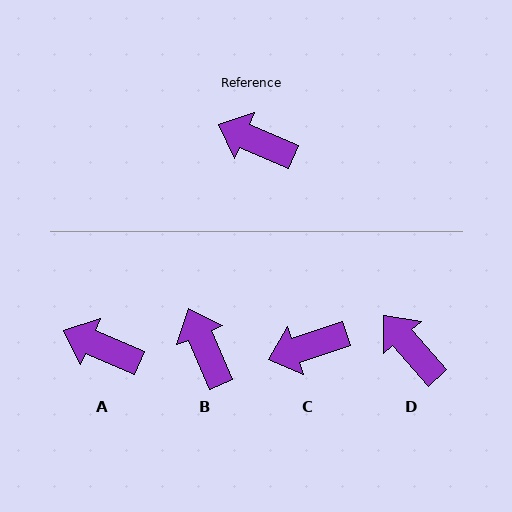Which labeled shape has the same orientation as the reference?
A.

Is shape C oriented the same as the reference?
No, it is off by about 42 degrees.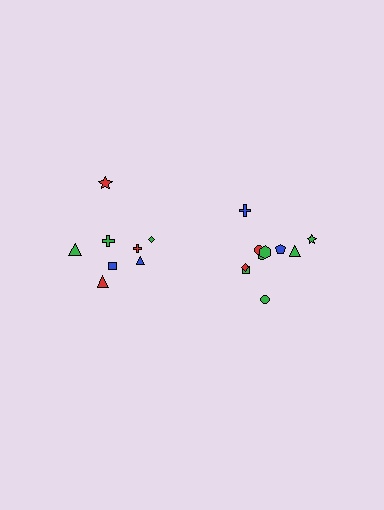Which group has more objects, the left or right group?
The right group.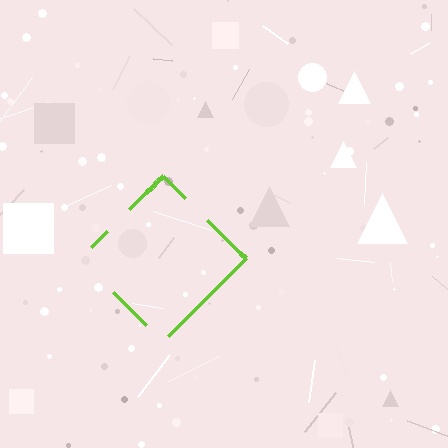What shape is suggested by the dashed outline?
The dashed outline suggests a diamond.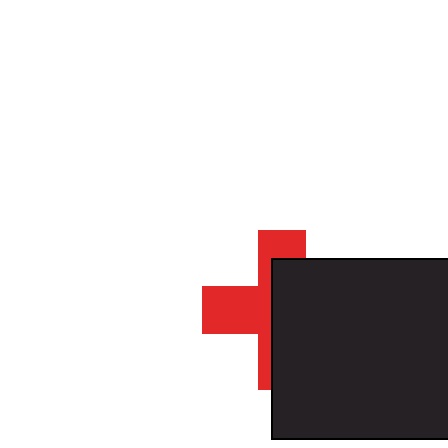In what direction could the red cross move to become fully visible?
The red cross could move left. That would shift it out from behind the black square entirely.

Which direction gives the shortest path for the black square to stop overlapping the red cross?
Moving right gives the shortest separation.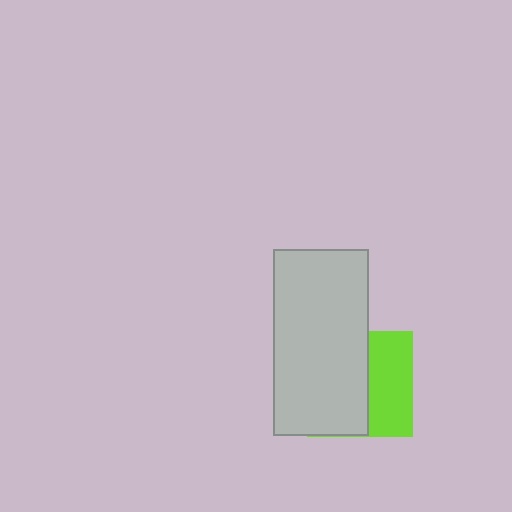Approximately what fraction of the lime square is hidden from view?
Roughly 57% of the lime square is hidden behind the light gray rectangle.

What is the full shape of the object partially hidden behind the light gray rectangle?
The partially hidden object is a lime square.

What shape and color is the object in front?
The object in front is a light gray rectangle.